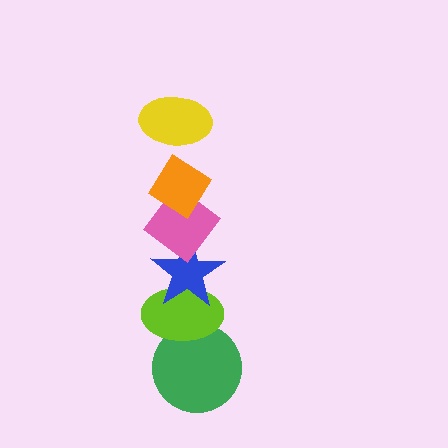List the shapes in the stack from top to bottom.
From top to bottom: the yellow ellipse, the orange diamond, the pink diamond, the blue star, the lime ellipse, the green circle.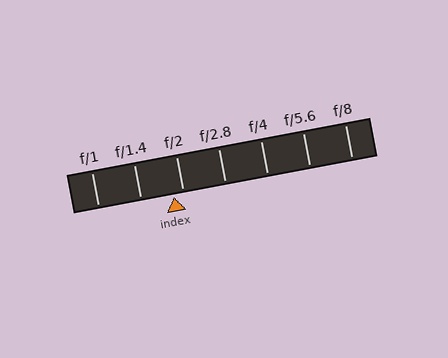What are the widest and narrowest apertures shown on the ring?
The widest aperture shown is f/1 and the narrowest is f/8.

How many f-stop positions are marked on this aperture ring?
There are 7 f-stop positions marked.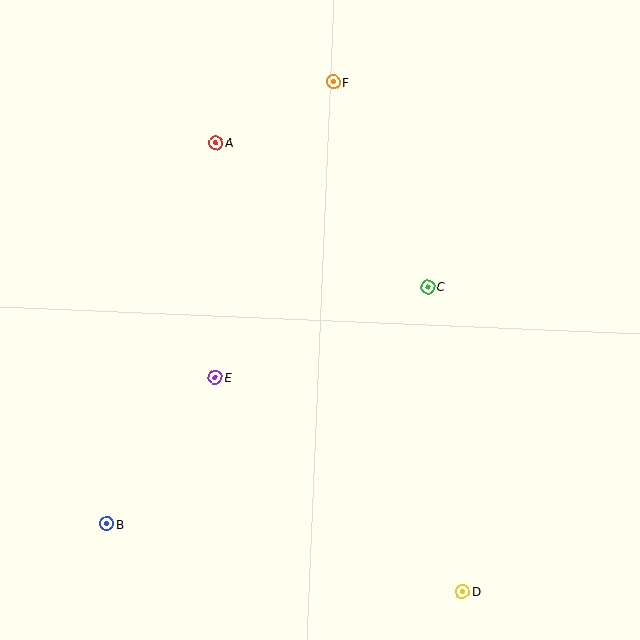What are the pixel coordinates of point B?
Point B is at (107, 524).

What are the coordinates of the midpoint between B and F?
The midpoint between B and F is at (220, 303).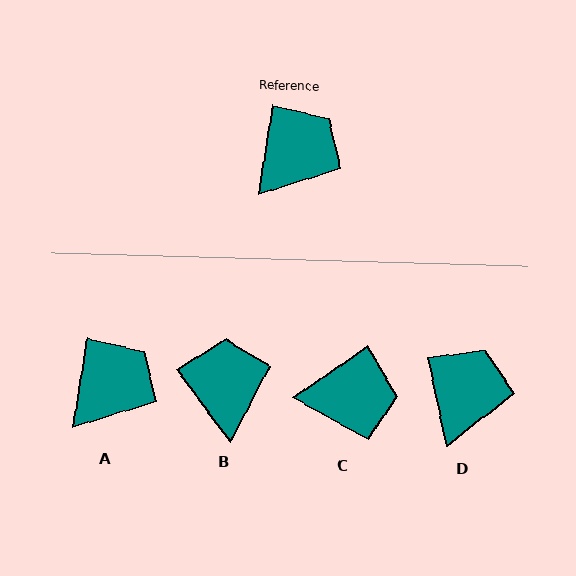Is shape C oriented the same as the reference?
No, it is off by about 46 degrees.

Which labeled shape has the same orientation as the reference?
A.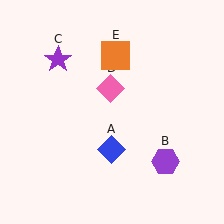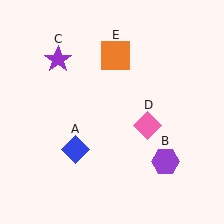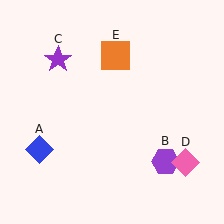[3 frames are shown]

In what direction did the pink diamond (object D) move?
The pink diamond (object D) moved down and to the right.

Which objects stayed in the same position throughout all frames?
Purple hexagon (object B) and purple star (object C) and orange square (object E) remained stationary.